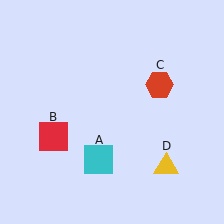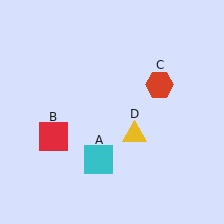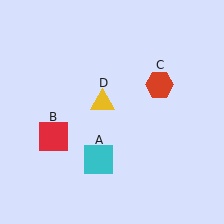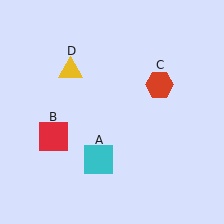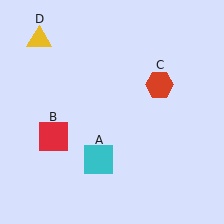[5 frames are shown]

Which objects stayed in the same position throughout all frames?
Cyan square (object A) and red square (object B) and red hexagon (object C) remained stationary.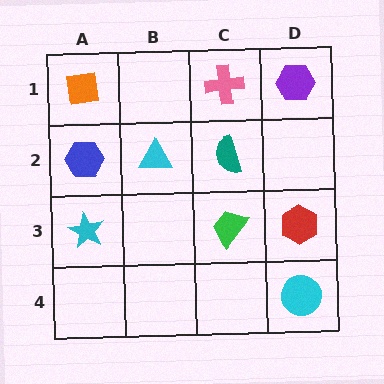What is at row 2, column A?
A blue hexagon.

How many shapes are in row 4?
1 shape.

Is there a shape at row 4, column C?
No, that cell is empty.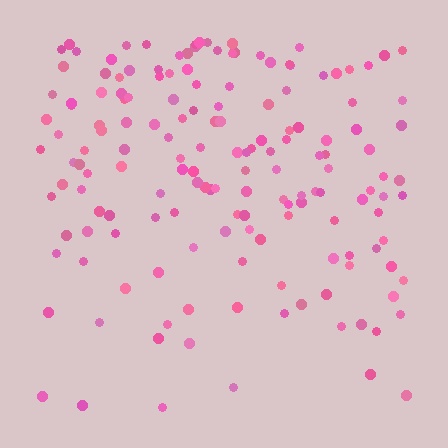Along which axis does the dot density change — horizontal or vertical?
Vertical.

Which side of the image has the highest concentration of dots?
The top.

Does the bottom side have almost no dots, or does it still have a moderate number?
Still a moderate number, just noticeably fewer than the top.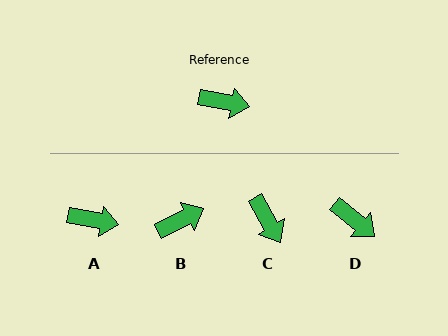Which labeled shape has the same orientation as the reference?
A.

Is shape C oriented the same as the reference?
No, it is off by about 49 degrees.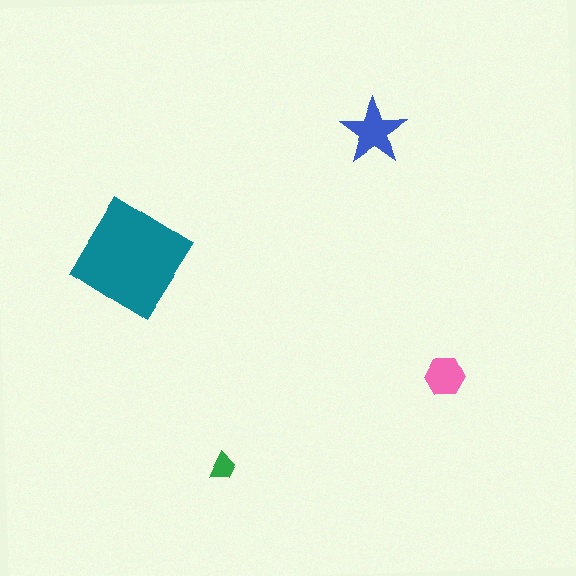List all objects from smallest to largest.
The green trapezoid, the pink hexagon, the blue star, the teal diamond.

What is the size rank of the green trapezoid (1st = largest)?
4th.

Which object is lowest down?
The green trapezoid is bottommost.